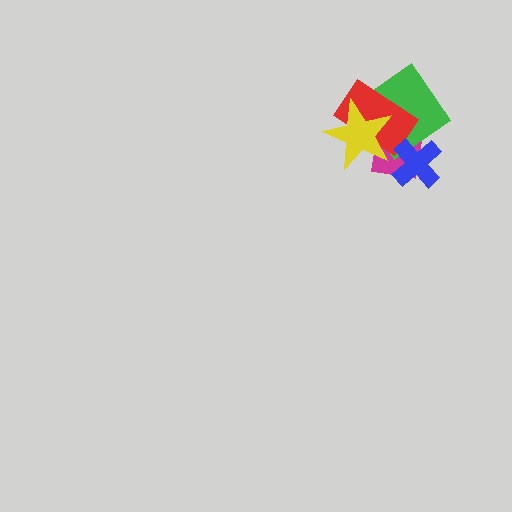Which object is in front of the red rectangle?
The yellow star is in front of the red rectangle.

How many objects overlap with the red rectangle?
3 objects overlap with the red rectangle.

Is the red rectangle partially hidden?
Yes, it is partially covered by another shape.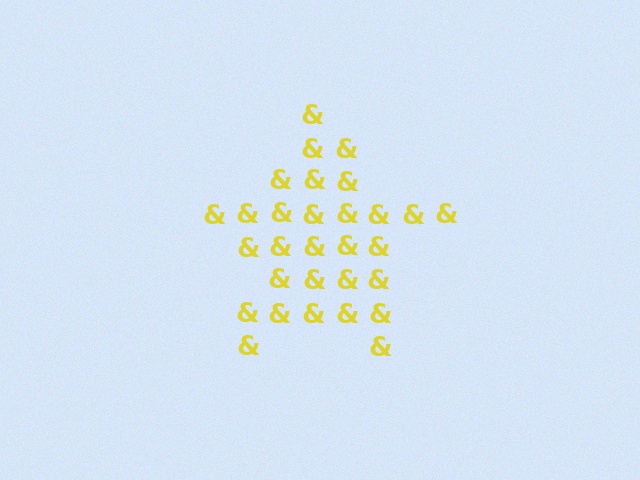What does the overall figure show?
The overall figure shows a star.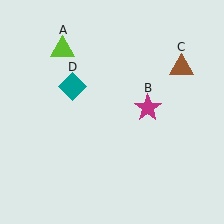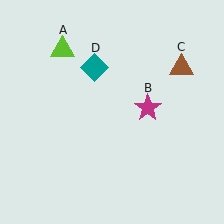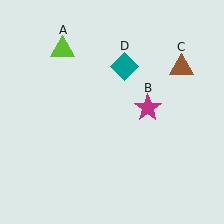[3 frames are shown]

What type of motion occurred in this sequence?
The teal diamond (object D) rotated clockwise around the center of the scene.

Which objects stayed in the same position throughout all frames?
Lime triangle (object A) and magenta star (object B) and brown triangle (object C) remained stationary.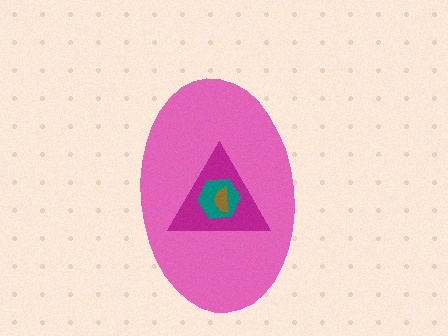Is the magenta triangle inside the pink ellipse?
Yes.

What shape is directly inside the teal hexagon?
The brown semicircle.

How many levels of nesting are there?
4.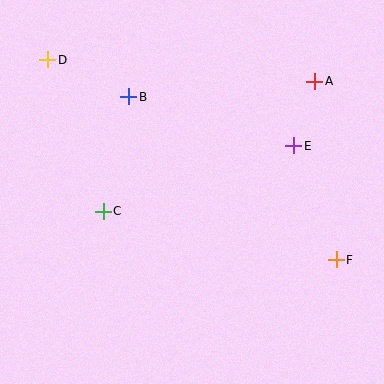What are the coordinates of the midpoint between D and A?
The midpoint between D and A is at (181, 70).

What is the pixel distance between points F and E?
The distance between F and E is 122 pixels.